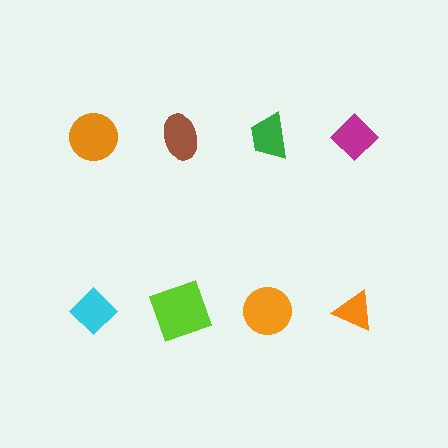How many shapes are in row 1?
4 shapes.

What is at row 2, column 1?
A cyan diamond.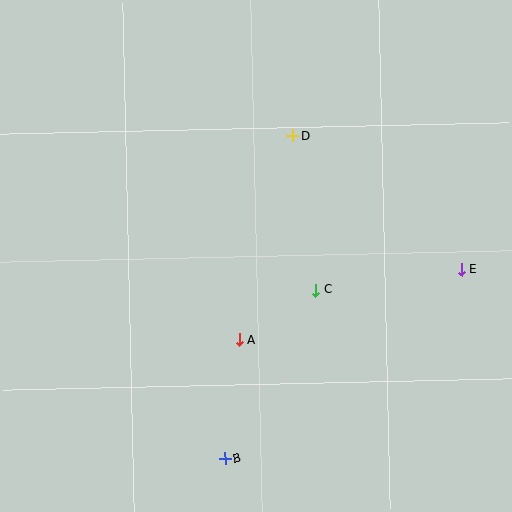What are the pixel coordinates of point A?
Point A is at (239, 340).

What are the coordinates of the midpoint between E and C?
The midpoint between E and C is at (389, 280).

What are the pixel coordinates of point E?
Point E is at (462, 270).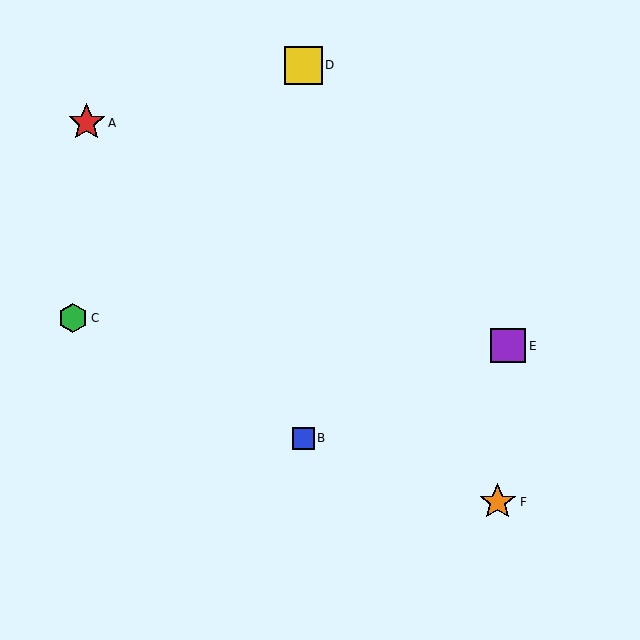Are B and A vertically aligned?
No, B is at x≈303 and A is at x≈87.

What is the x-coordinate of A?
Object A is at x≈87.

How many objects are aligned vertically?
2 objects (B, D) are aligned vertically.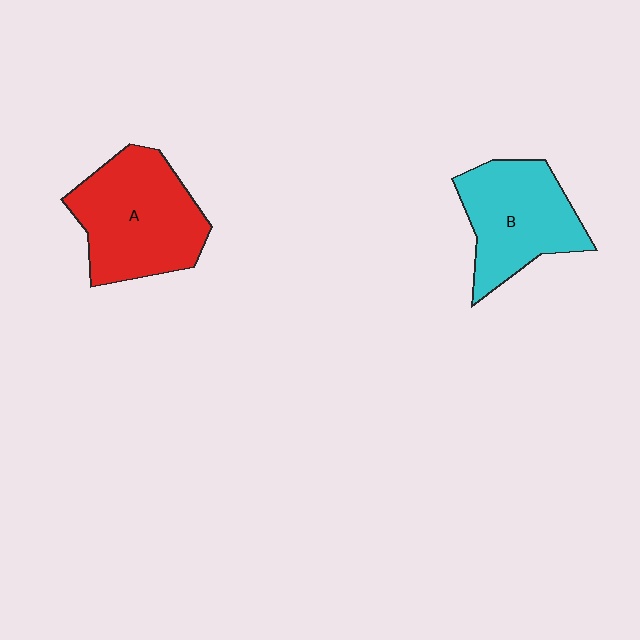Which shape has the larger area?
Shape A (red).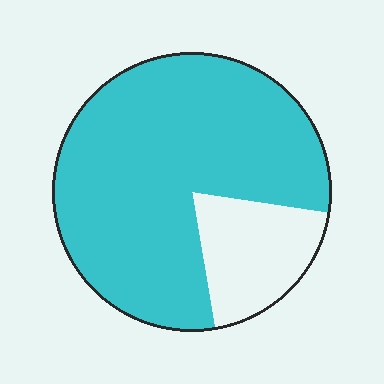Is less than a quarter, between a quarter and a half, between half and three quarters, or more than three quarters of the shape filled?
More than three quarters.